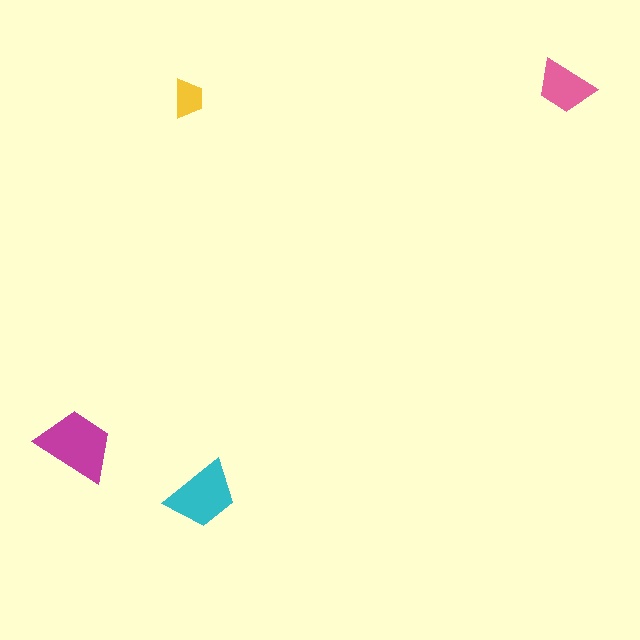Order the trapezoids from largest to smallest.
the magenta one, the cyan one, the pink one, the yellow one.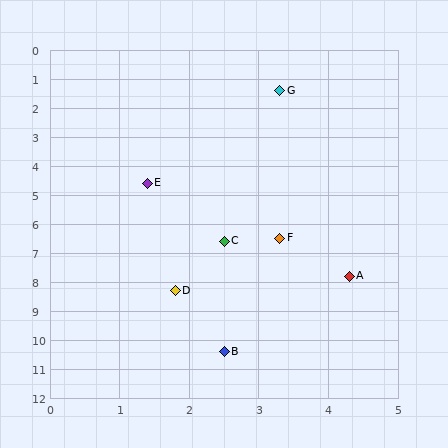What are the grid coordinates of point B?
Point B is at approximately (2.5, 10.4).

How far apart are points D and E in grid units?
Points D and E are about 3.7 grid units apart.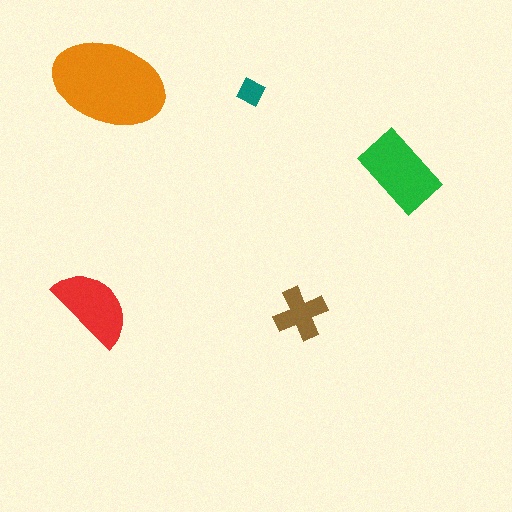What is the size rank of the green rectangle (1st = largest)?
2nd.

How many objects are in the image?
There are 5 objects in the image.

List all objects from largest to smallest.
The orange ellipse, the green rectangle, the red semicircle, the brown cross, the teal diamond.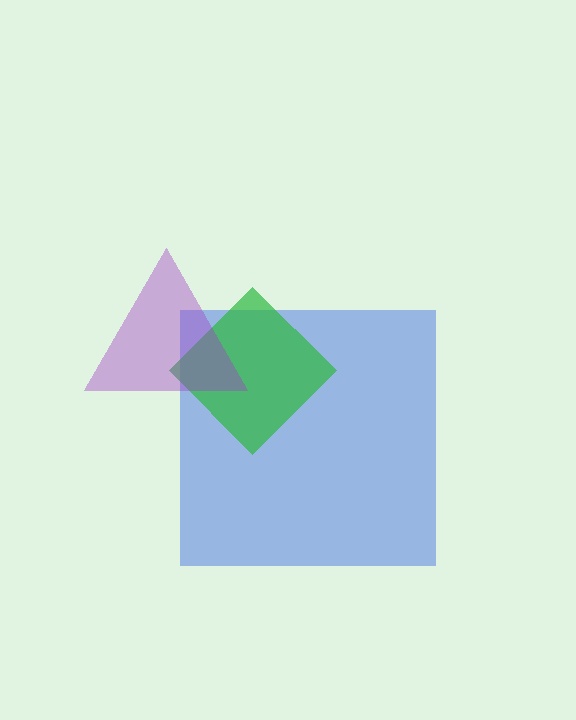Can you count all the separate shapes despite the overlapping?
Yes, there are 3 separate shapes.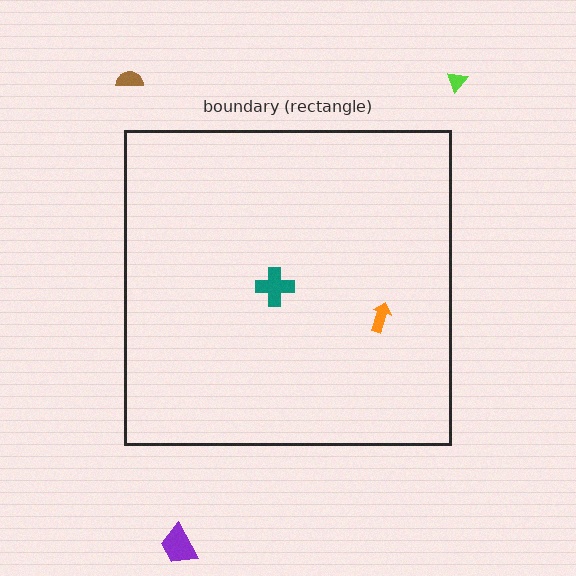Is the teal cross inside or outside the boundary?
Inside.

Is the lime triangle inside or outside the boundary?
Outside.